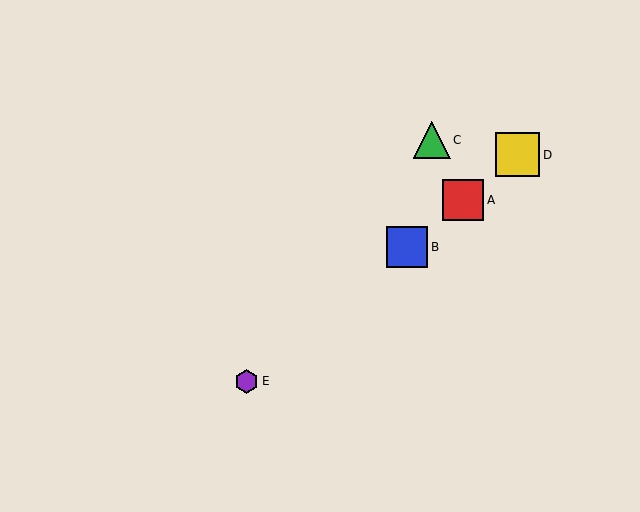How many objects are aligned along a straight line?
4 objects (A, B, D, E) are aligned along a straight line.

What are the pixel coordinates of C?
Object C is at (432, 140).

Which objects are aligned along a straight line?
Objects A, B, D, E are aligned along a straight line.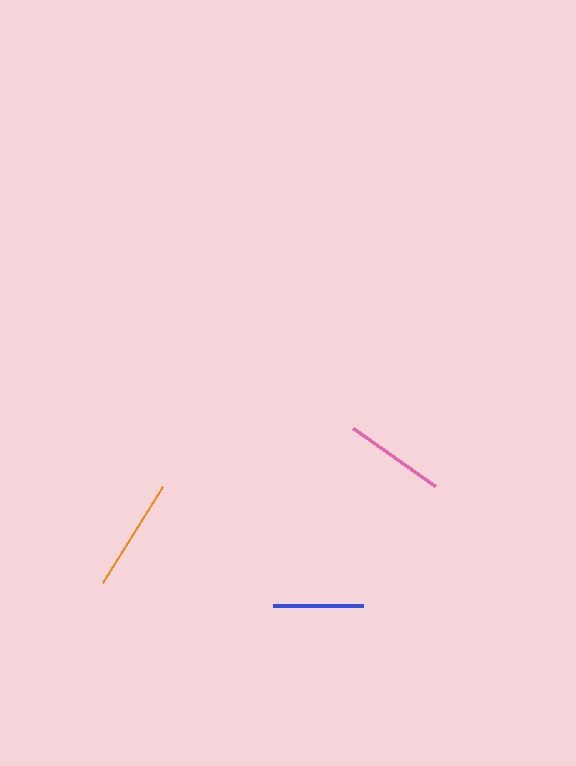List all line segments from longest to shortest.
From longest to shortest: orange, pink, blue.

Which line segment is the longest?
The orange line is the longest at approximately 113 pixels.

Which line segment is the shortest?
The blue line is the shortest at approximately 90 pixels.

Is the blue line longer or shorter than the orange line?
The orange line is longer than the blue line.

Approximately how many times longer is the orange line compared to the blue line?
The orange line is approximately 1.3 times the length of the blue line.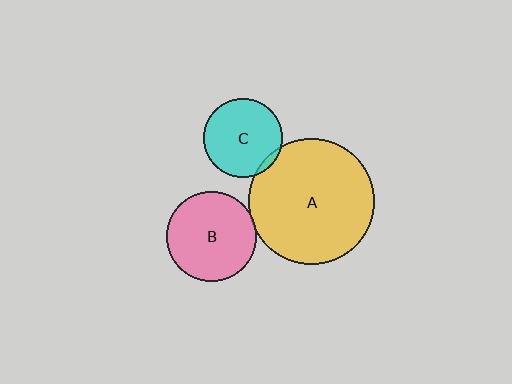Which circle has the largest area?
Circle A (yellow).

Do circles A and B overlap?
Yes.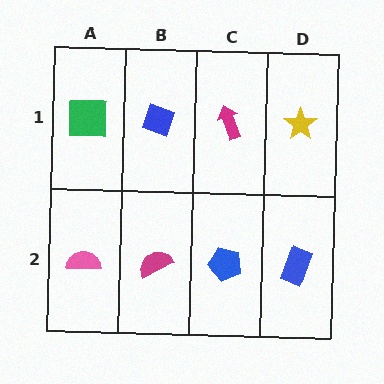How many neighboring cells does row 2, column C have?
3.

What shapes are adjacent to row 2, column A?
A green square (row 1, column A), a magenta semicircle (row 2, column B).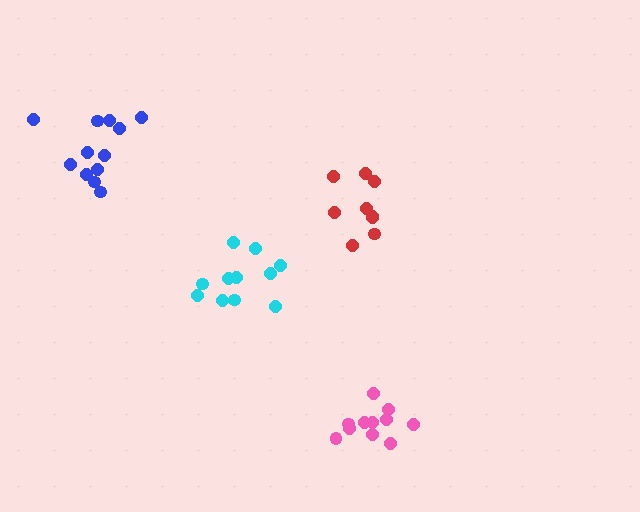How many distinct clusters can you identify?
There are 4 distinct clusters.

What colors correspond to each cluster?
The clusters are colored: cyan, blue, red, pink.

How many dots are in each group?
Group 1: 11 dots, Group 2: 12 dots, Group 3: 9 dots, Group 4: 11 dots (43 total).